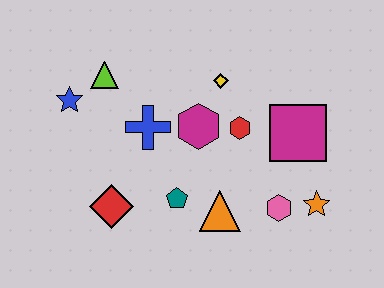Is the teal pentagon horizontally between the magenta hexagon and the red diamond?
Yes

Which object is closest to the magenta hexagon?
The red hexagon is closest to the magenta hexagon.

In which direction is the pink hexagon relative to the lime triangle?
The pink hexagon is to the right of the lime triangle.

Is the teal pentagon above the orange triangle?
Yes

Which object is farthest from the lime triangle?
The orange star is farthest from the lime triangle.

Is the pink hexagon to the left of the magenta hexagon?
No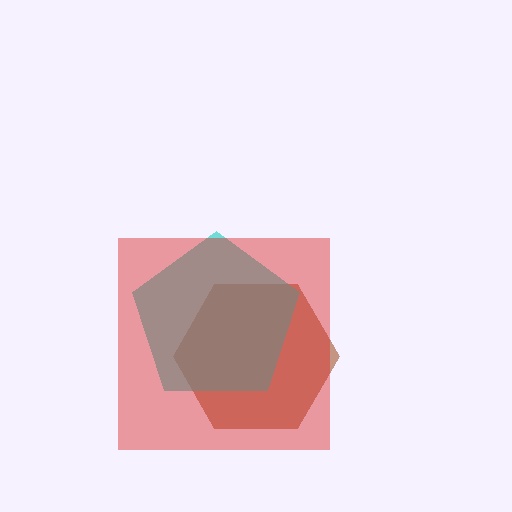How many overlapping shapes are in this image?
There are 3 overlapping shapes in the image.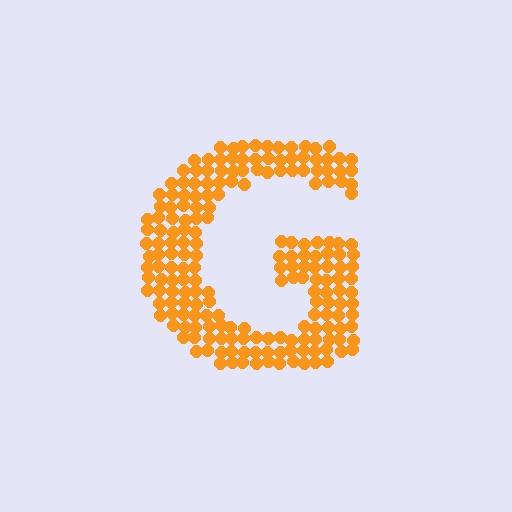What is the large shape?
The large shape is the letter G.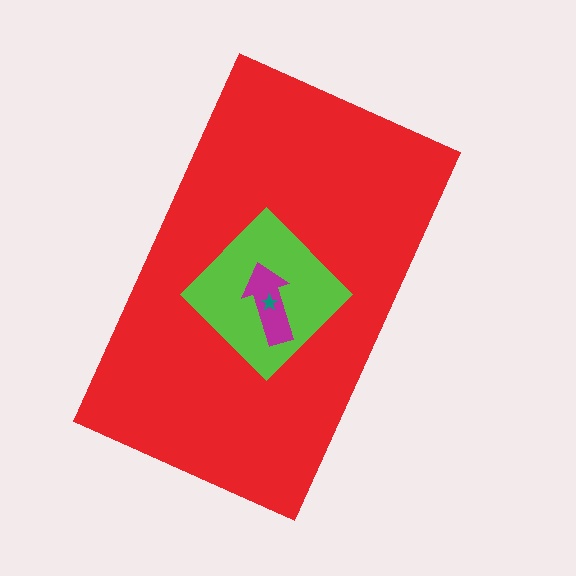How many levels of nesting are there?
4.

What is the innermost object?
The teal star.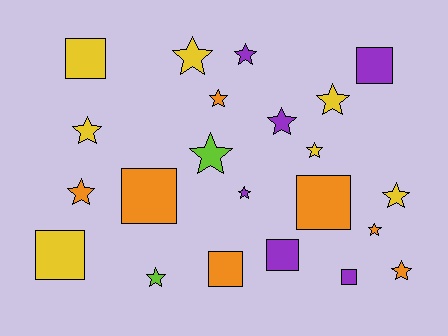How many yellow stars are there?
There are 5 yellow stars.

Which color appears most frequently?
Yellow, with 7 objects.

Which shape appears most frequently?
Star, with 14 objects.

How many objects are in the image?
There are 22 objects.